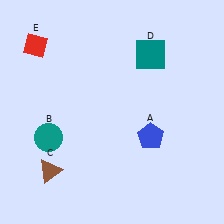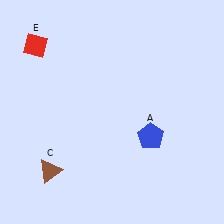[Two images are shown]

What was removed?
The teal circle (B), the teal square (D) were removed in Image 2.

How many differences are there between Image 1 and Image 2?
There are 2 differences between the two images.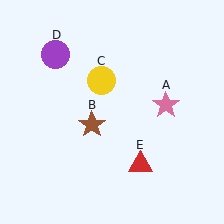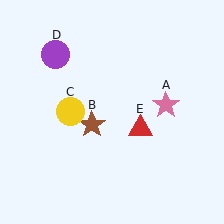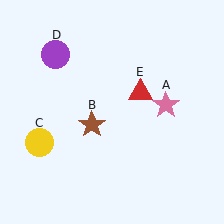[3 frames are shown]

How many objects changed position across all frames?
2 objects changed position: yellow circle (object C), red triangle (object E).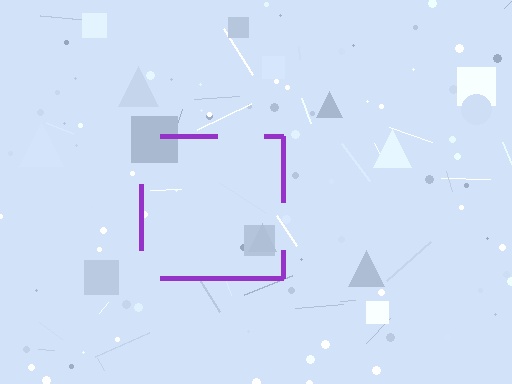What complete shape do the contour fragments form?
The contour fragments form a square.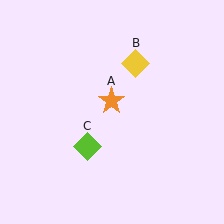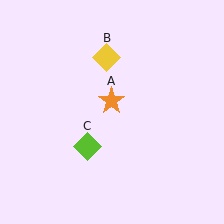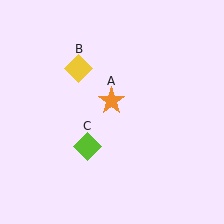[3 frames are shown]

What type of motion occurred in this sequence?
The yellow diamond (object B) rotated counterclockwise around the center of the scene.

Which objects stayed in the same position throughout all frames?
Orange star (object A) and lime diamond (object C) remained stationary.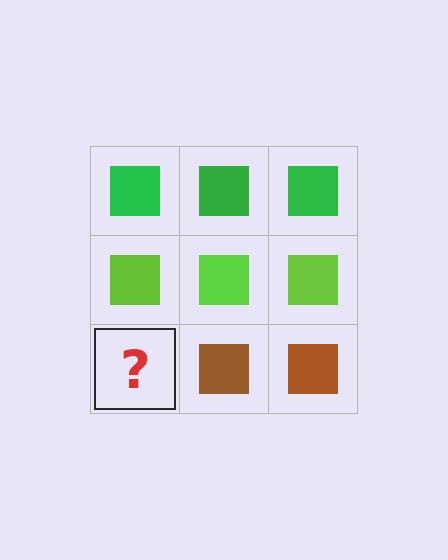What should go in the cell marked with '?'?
The missing cell should contain a brown square.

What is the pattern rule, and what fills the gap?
The rule is that each row has a consistent color. The gap should be filled with a brown square.